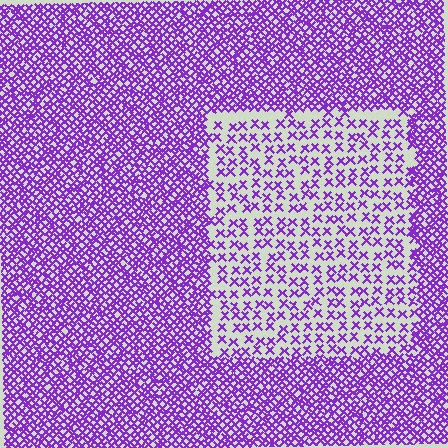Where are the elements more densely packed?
The elements are more densely packed outside the rectangle boundary.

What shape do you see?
I see a rectangle.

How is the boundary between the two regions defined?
The boundary is defined by a change in element density (approximately 2.6x ratio). All elements are the same color, size, and shape.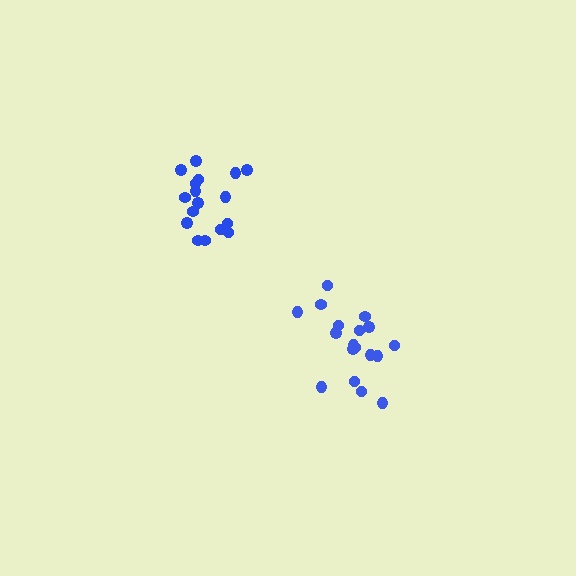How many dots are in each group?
Group 1: 18 dots, Group 2: 17 dots (35 total).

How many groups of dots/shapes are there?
There are 2 groups.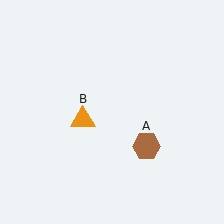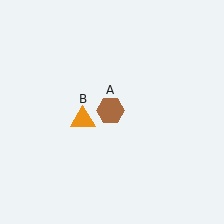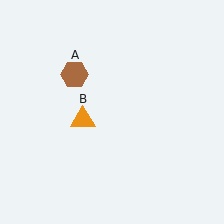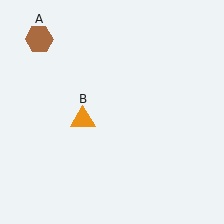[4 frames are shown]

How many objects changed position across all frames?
1 object changed position: brown hexagon (object A).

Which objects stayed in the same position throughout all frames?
Orange triangle (object B) remained stationary.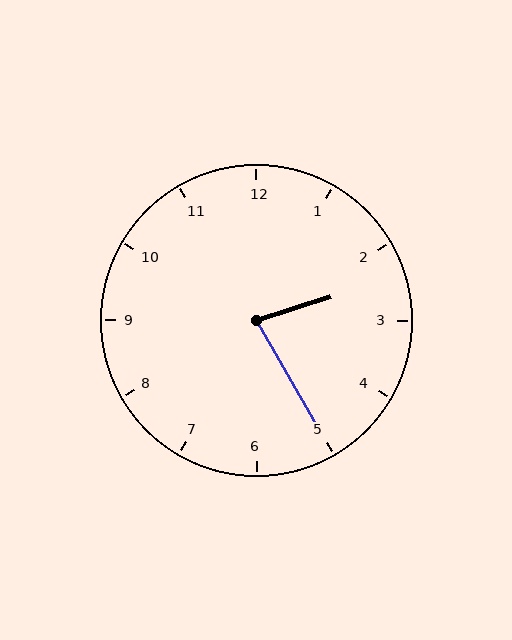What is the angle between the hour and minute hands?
Approximately 78 degrees.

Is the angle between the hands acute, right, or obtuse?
It is acute.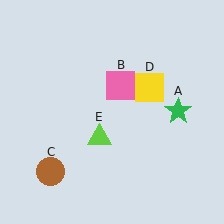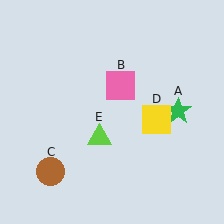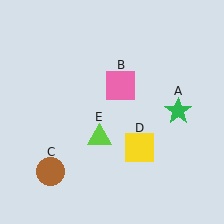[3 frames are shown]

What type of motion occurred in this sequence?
The yellow square (object D) rotated clockwise around the center of the scene.